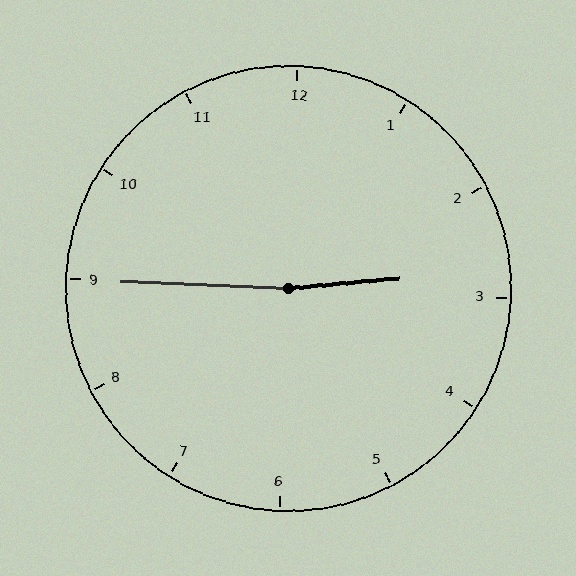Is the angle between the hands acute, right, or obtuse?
It is obtuse.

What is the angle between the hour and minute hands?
Approximately 172 degrees.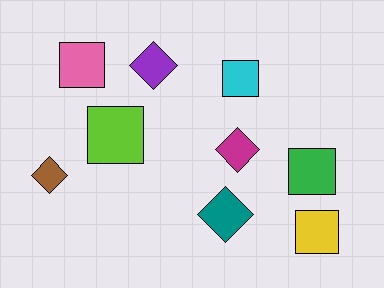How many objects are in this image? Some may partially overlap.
There are 9 objects.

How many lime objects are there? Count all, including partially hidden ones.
There is 1 lime object.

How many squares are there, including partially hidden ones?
There are 5 squares.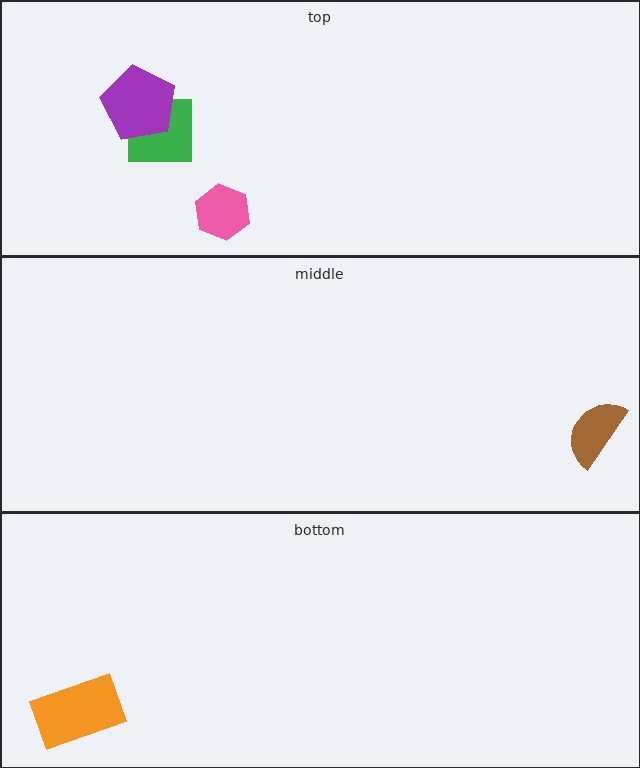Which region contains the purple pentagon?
The top region.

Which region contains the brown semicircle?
The middle region.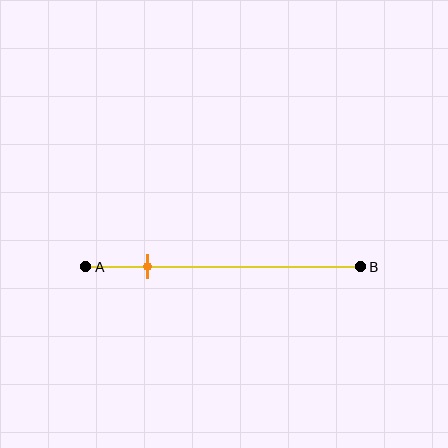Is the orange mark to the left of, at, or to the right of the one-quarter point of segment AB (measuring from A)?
The orange mark is approximately at the one-quarter point of segment AB.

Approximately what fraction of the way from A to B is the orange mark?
The orange mark is approximately 20% of the way from A to B.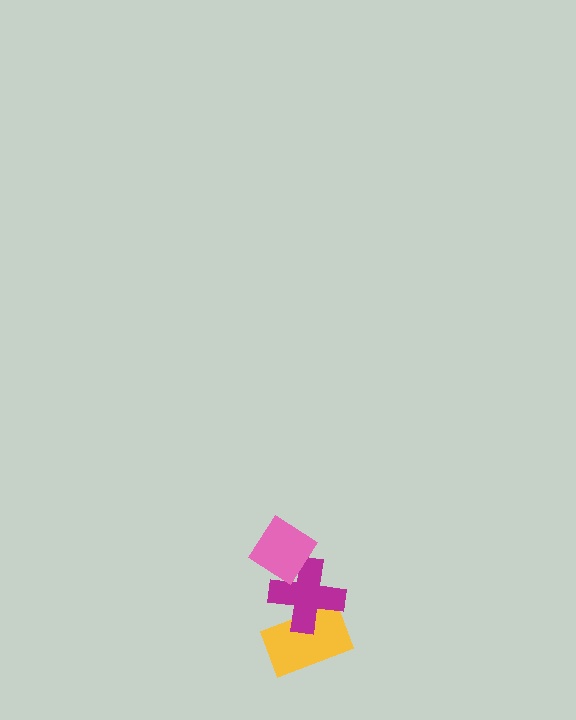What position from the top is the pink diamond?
The pink diamond is 1st from the top.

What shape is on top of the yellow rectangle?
The magenta cross is on top of the yellow rectangle.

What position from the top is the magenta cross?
The magenta cross is 2nd from the top.